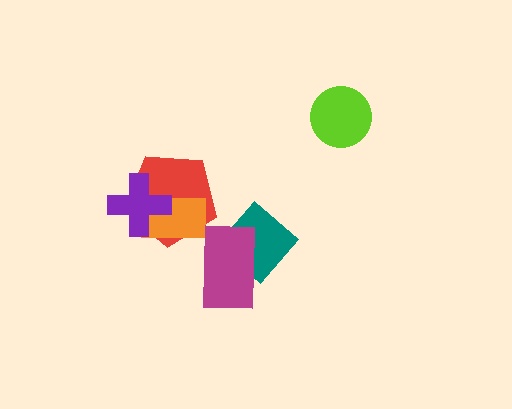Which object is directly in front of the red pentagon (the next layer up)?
The orange rectangle is directly in front of the red pentagon.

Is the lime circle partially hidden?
No, no other shape covers it.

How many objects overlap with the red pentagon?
2 objects overlap with the red pentagon.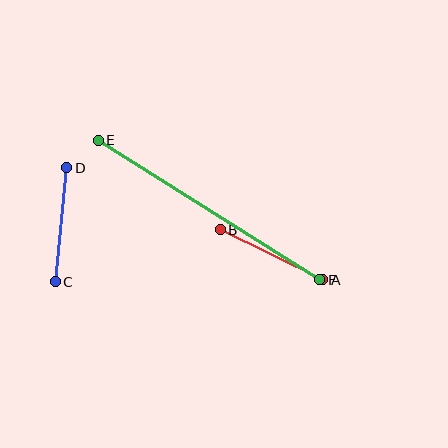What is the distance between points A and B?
The distance is approximately 114 pixels.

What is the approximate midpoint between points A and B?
The midpoint is at approximately (271, 255) pixels.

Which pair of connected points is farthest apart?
Points E and F are farthest apart.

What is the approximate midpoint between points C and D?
The midpoint is at approximately (61, 225) pixels.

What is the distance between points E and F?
The distance is approximately 262 pixels.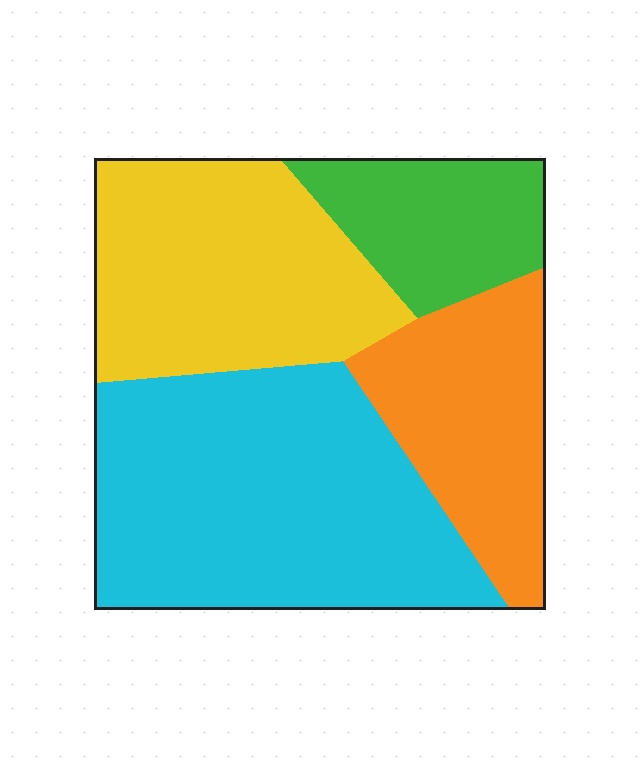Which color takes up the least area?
Green, at roughly 15%.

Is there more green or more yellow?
Yellow.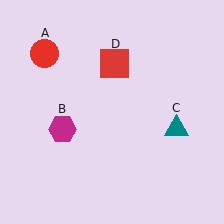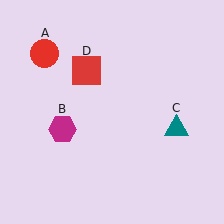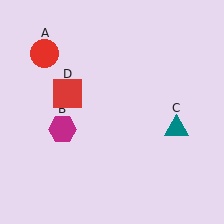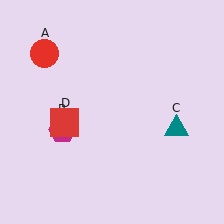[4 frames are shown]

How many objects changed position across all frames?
1 object changed position: red square (object D).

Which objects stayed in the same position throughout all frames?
Red circle (object A) and magenta hexagon (object B) and teal triangle (object C) remained stationary.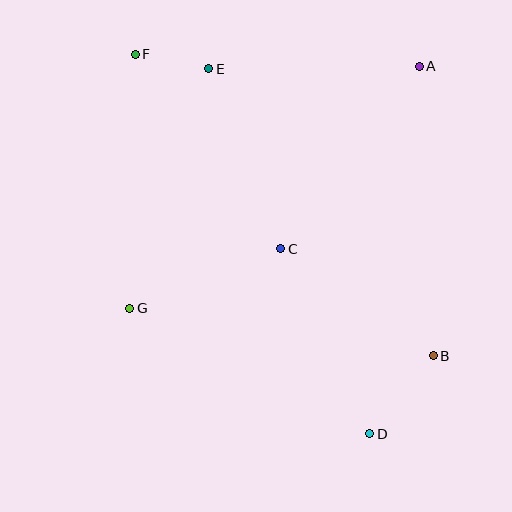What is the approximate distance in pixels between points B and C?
The distance between B and C is approximately 186 pixels.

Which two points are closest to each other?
Points E and F are closest to each other.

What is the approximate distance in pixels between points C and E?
The distance between C and E is approximately 194 pixels.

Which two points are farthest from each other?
Points D and F are farthest from each other.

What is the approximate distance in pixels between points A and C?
The distance between A and C is approximately 229 pixels.